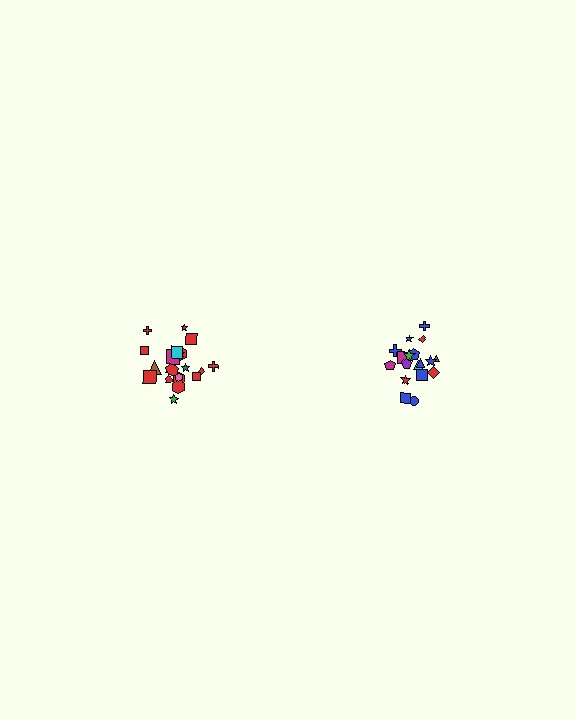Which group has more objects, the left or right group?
The left group.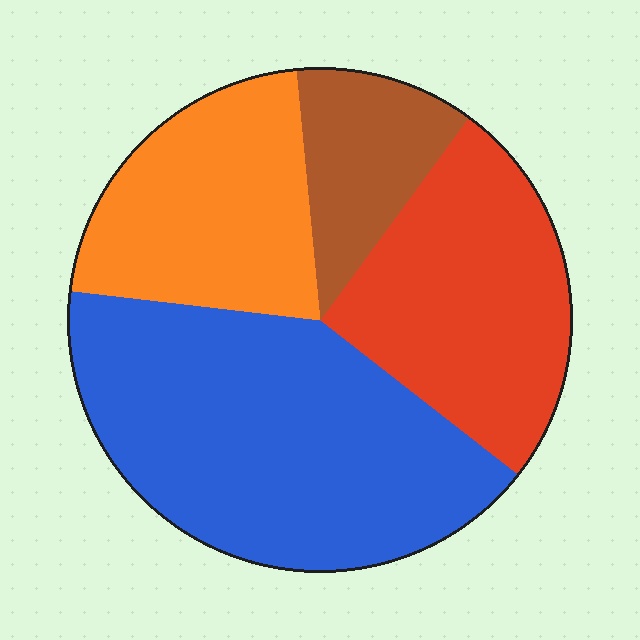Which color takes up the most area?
Blue, at roughly 40%.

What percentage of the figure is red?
Red covers around 25% of the figure.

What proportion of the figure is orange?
Orange covers roughly 20% of the figure.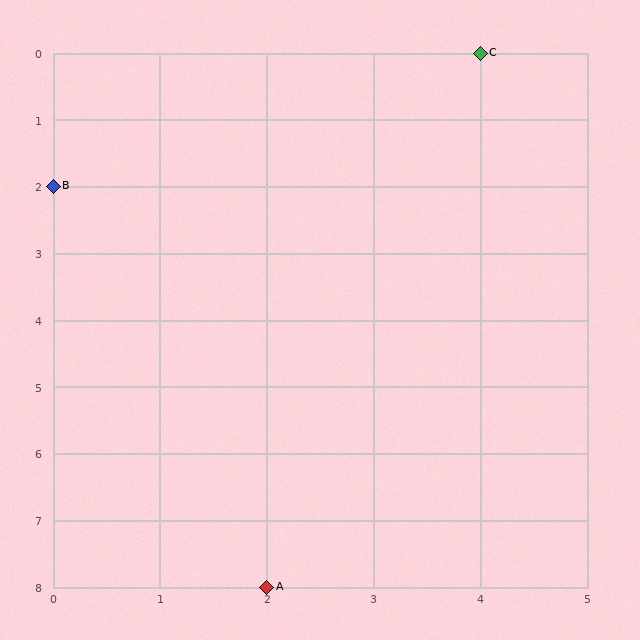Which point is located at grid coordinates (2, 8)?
Point A is at (2, 8).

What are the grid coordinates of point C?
Point C is at grid coordinates (4, 0).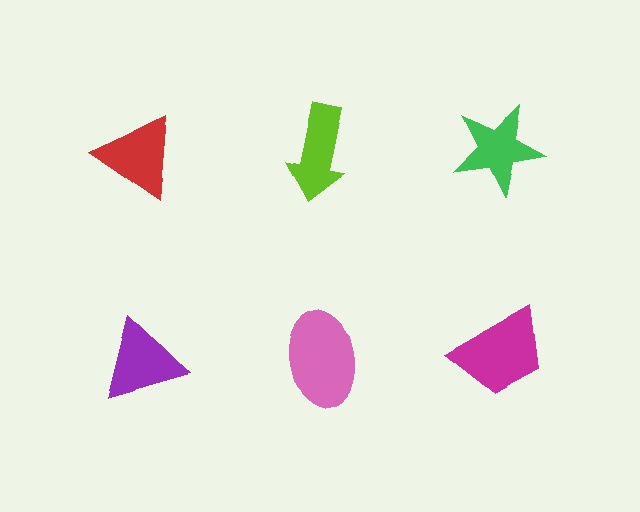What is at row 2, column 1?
A purple triangle.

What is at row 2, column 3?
A magenta trapezoid.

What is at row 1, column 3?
A green star.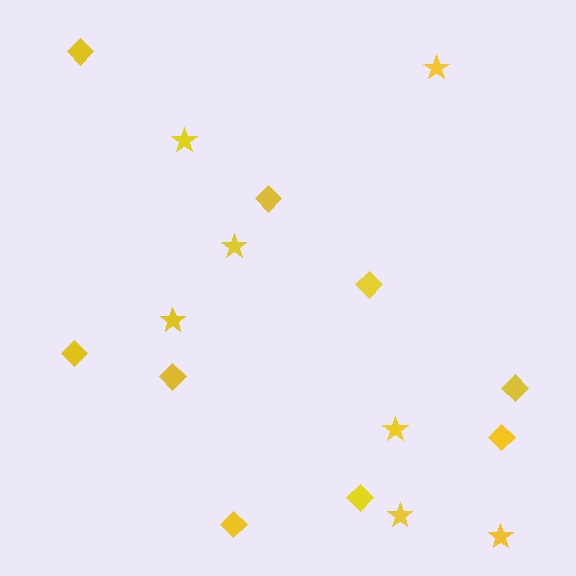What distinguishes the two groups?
There are 2 groups: one group of diamonds (9) and one group of stars (7).